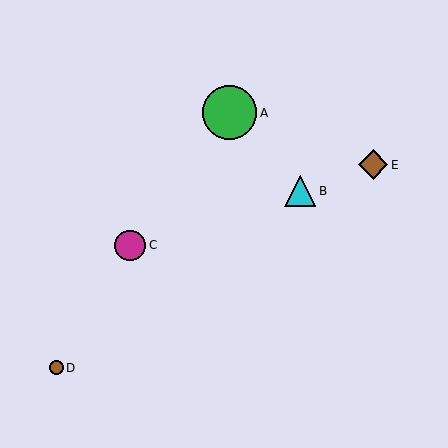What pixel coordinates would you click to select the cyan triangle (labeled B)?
Click at (300, 191) to select the cyan triangle B.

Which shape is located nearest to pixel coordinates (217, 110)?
The green circle (labeled A) at (230, 113) is nearest to that location.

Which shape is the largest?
The green circle (labeled A) is the largest.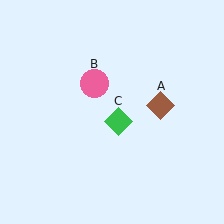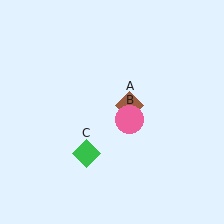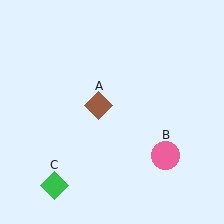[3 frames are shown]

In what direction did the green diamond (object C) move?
The green diamond (object C) moved down and to the left.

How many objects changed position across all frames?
3 objects changed position: brown diamond (object A), pink circle (object B), green diamond (object C).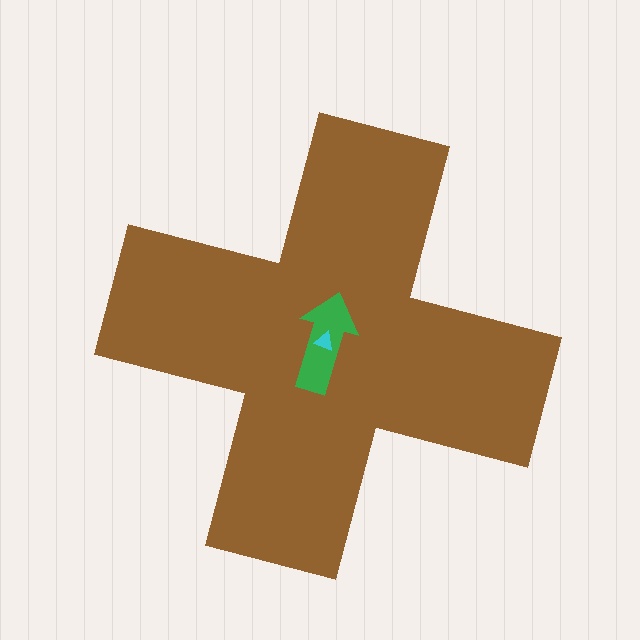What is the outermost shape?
The brown cross.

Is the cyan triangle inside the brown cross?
Yes.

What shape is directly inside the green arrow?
The cyan triangle.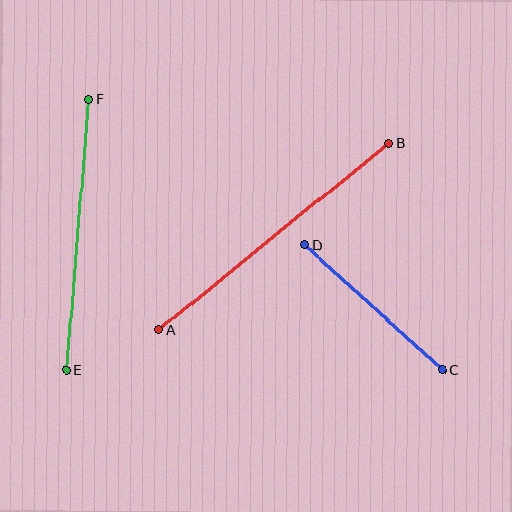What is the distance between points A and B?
The distance is approximately 296 pixels.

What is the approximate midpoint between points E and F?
The midpoint is at approximately (78, 234) pixels.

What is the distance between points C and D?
The distance is approximately 186 pixels.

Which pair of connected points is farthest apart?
Points A and B are farthest apart.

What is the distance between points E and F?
The distance is approximately 272 pixels.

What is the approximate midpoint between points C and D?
The midpoint is at approximately (374, 307) pixels.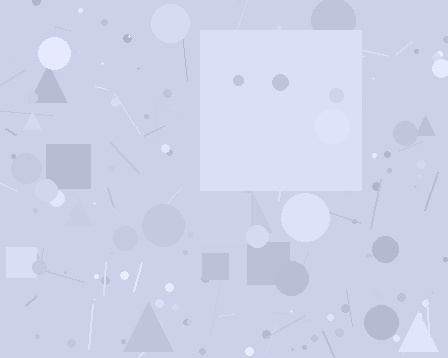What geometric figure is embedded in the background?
A square is embedded in the background.